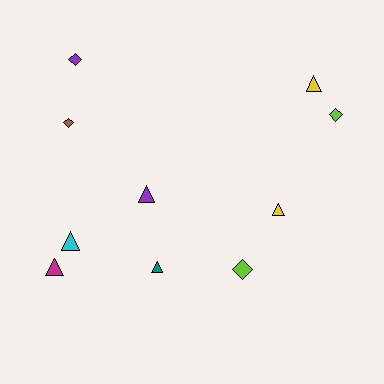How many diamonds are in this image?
There are 4 diamonds.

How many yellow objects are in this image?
There are 2 yellow objects.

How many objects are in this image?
There are 10 objects.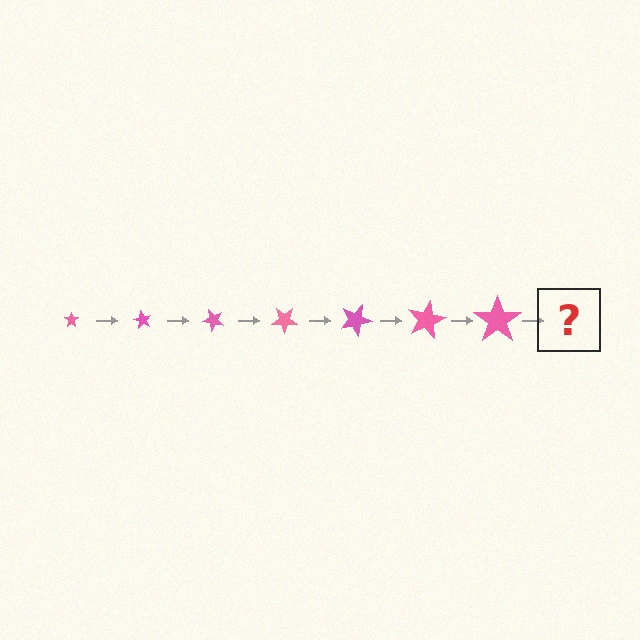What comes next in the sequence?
The next element should be a star, larger than the previous one and rotated 420 degrees from the start.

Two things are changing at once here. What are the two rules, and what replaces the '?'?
The two rules are that the star grows larger each step and it rotates 60 degrees each step. The '?' should be a star, larger than the previous one and rotated 420 degrees from the start.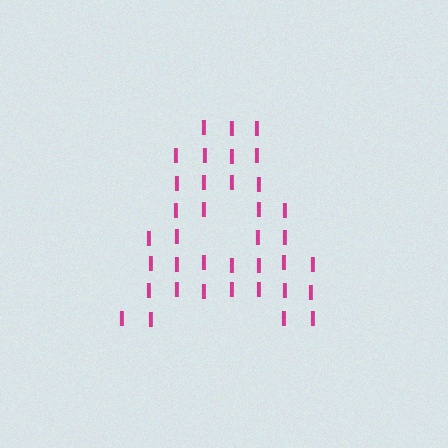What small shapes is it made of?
It is made of small letter I's.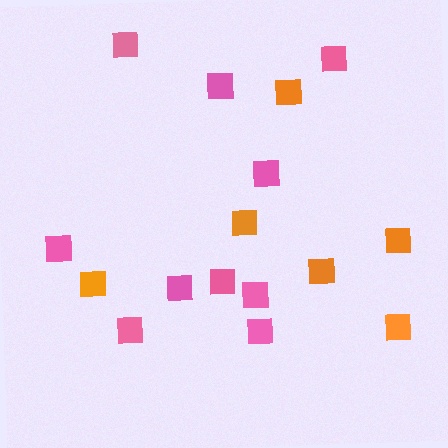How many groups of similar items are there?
There are 2 groups: one group of orange squares (6) and one group of pink squares (10).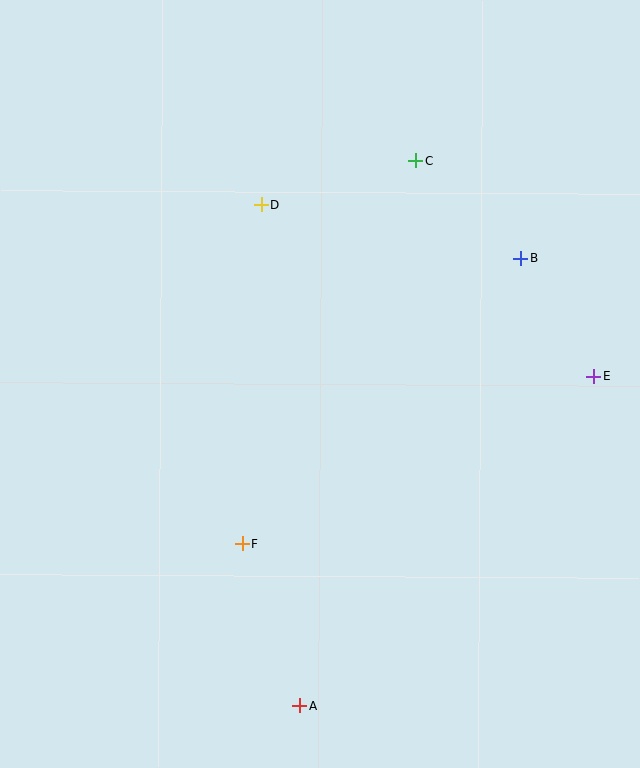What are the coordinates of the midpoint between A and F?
The midpoint between A and F is at (271, 624).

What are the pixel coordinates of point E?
Point E is at (594, 376).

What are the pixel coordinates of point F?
Point F is at (243, 543).